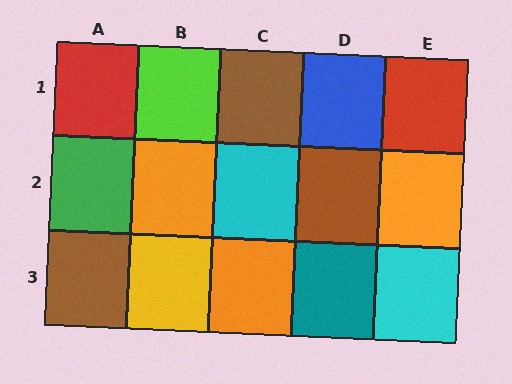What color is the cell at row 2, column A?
Green.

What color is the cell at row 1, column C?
Brown.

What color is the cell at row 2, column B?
Orange.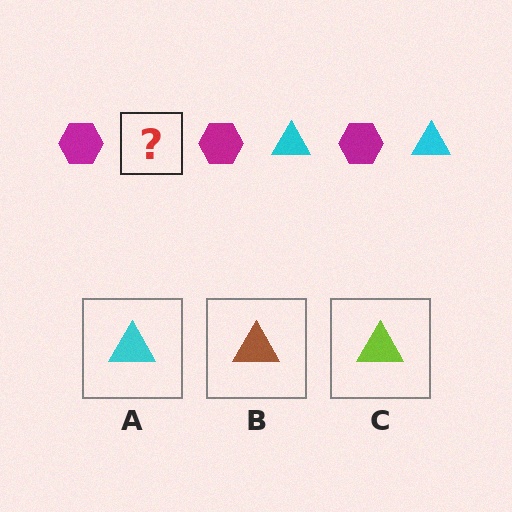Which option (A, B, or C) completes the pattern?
A.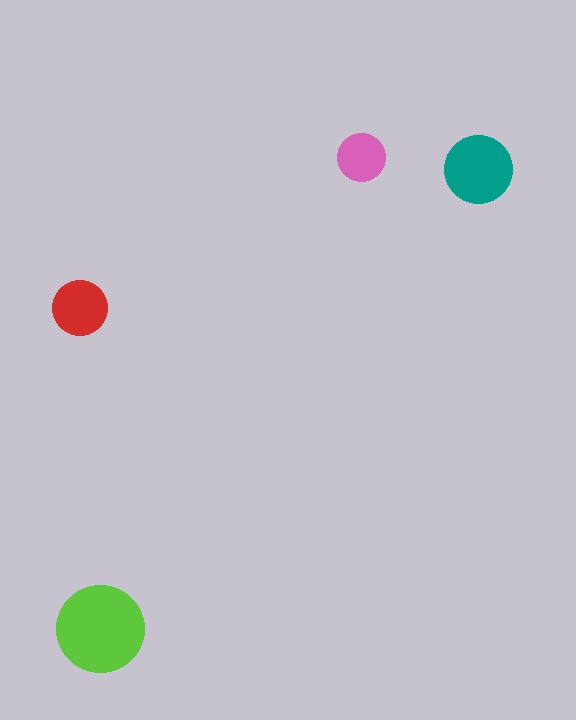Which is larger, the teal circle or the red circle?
The teal one.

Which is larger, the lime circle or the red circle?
The lime one.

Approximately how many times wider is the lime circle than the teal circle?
About 1.5 times wider.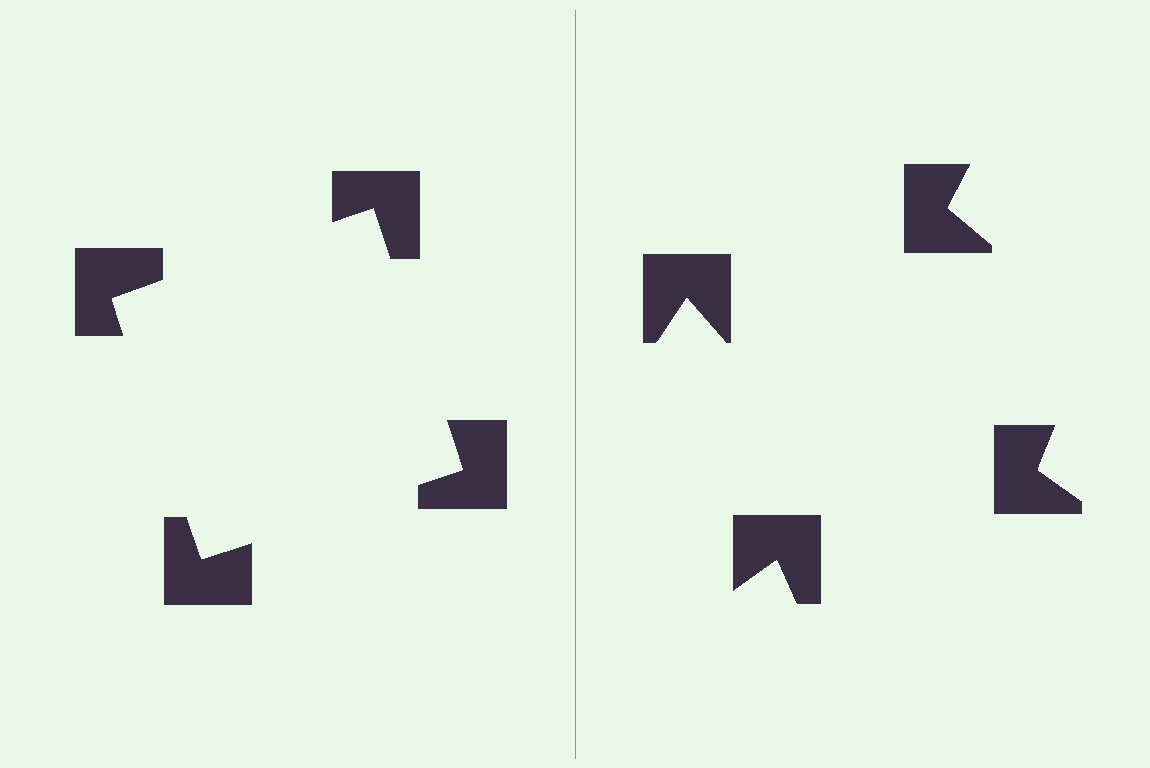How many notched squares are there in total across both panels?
8 — 4 on each side.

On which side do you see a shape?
An illusory square appears on the left side. On the right side the wedge cuts are rotated, so no coherent shape forms.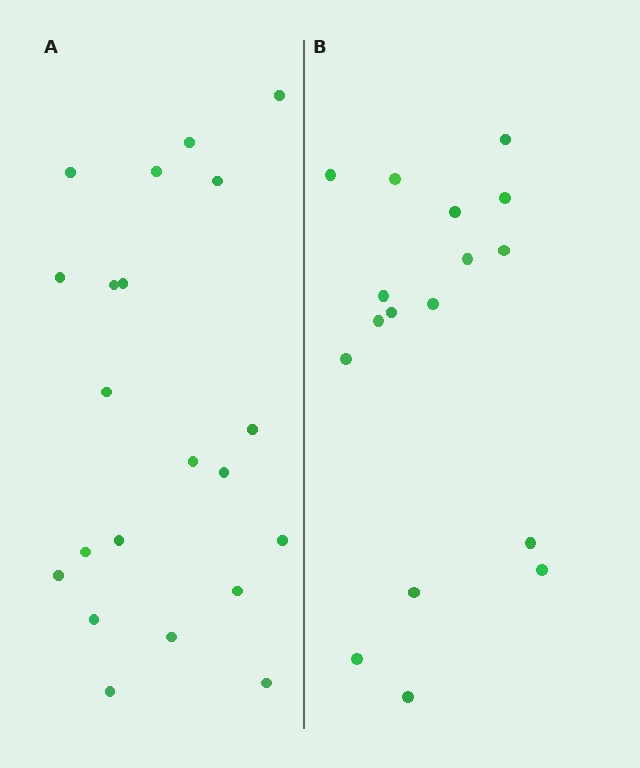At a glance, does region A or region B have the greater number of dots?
Region A (the left region) has more dots.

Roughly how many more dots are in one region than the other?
Region A has about 4 more dots than region B.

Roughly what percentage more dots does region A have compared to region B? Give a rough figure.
About 25% more.